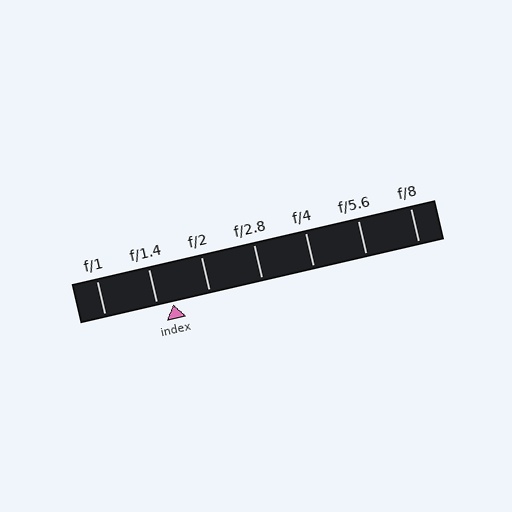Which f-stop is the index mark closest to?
The index mark is closest to f/1.4.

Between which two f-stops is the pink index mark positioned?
The index mark is between f/1.4 and f/2.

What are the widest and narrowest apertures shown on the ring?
The widest aperture shown is f/1 and the narrowest is f/8.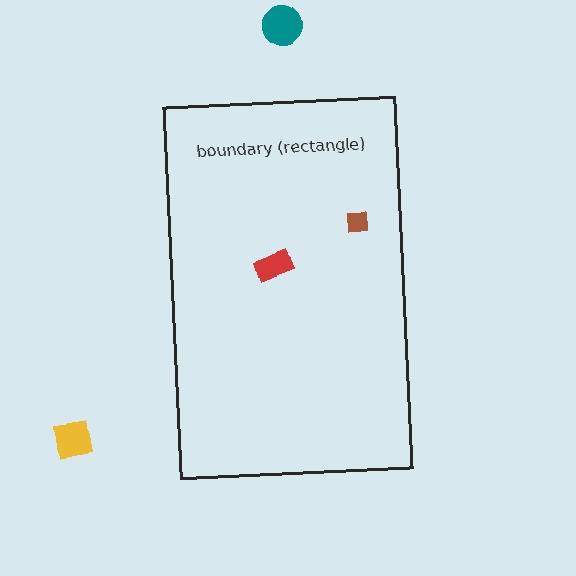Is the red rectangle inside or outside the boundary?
Inside.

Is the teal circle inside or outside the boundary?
Outside.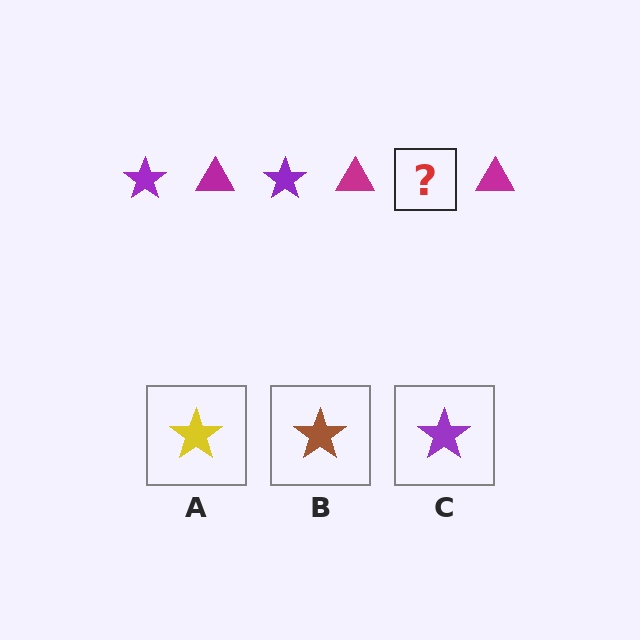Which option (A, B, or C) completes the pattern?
C.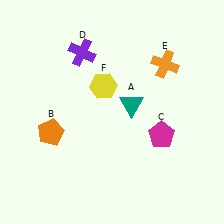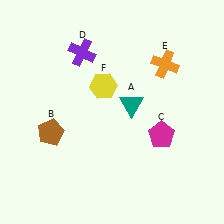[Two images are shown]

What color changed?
The pentagon (B) changed from orange in Image 1 to brown in Image 2.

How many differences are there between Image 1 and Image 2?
There is 1 difference between the two images.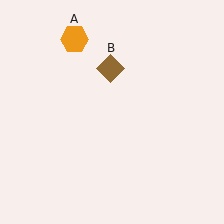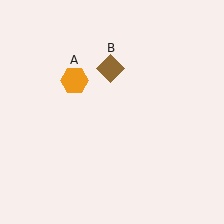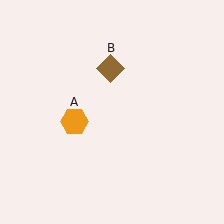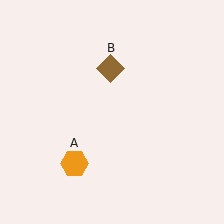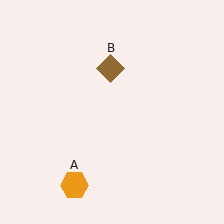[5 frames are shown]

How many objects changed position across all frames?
1 object changed position: orange hexagon (object A).